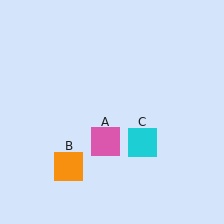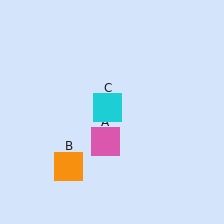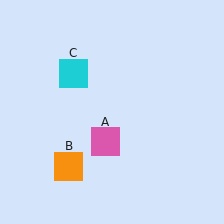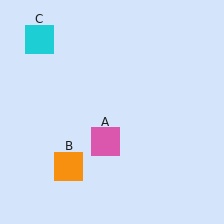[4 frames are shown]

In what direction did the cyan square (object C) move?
The cyan square (object C) moved up and to the left.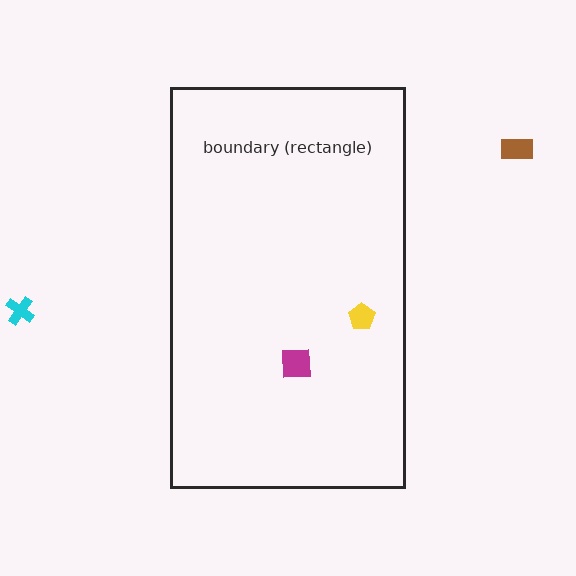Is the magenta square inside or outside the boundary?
Inside.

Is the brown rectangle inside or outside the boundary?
Outside.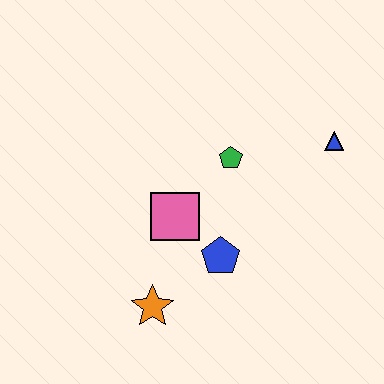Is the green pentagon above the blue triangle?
No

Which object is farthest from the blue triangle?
The orange star is farthest from the blue triangle.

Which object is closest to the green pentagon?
The pink square is closest to the green pentagon.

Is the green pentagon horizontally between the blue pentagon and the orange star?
No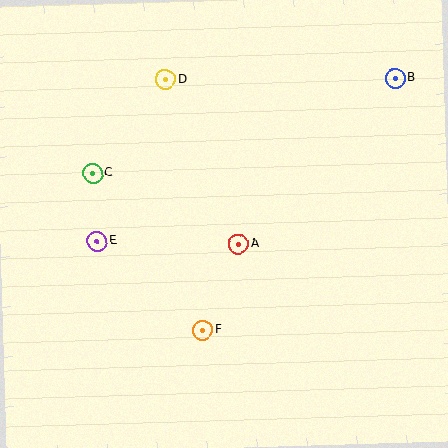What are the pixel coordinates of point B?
Point B is at (395, 78).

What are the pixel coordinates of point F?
Point F is at (203, 330).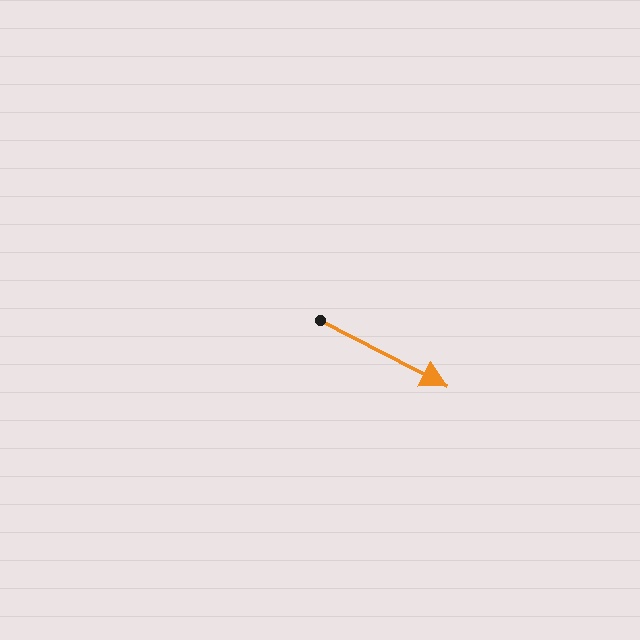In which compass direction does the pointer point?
Southeast.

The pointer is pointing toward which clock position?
Roughly 4 o'clock.